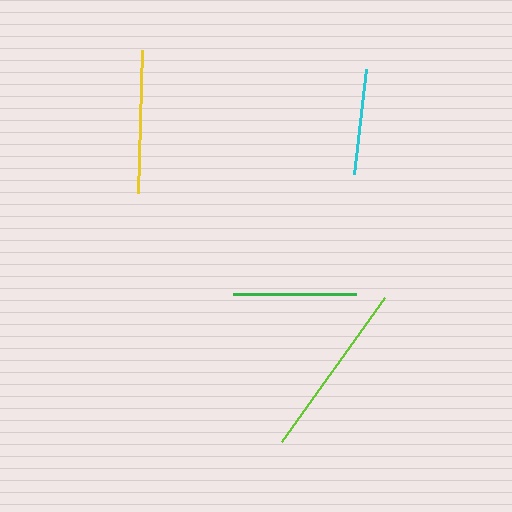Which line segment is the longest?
The lime line is the longest at approximately 177 pixels.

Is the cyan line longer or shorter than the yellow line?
The yellow line is longer than the cyan line.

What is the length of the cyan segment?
The cyan segment is approximately 106 pixels long.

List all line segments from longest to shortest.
From longest to shortest: lime, yellow, green, cyan.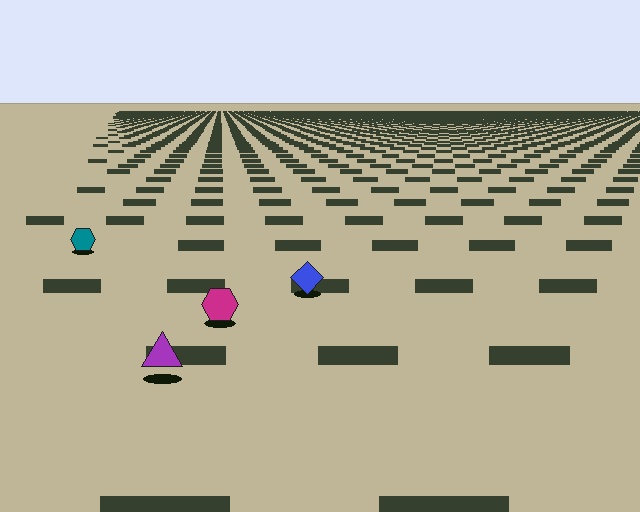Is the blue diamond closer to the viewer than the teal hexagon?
Yes. The blue diamond is closer — you can tell from the texture gradient: the ground texture is coarser near it.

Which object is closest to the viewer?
The purple triangle is closest. The texture marks near it are larger and more spread out.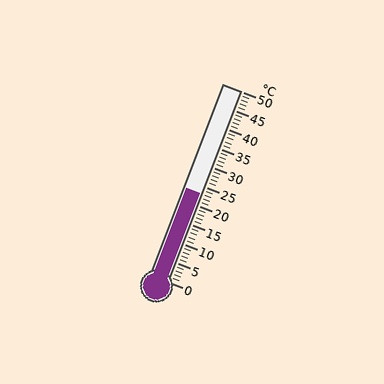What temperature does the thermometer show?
The thermometer shows approximately 23°C.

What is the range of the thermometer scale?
The thermometer scale ranges from 0°C to 50°C.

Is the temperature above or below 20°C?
The temperature is above 20°C.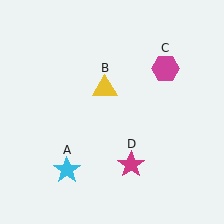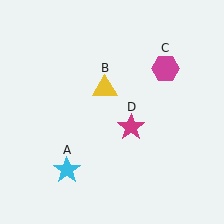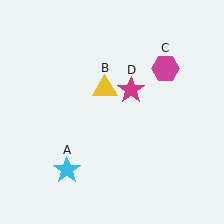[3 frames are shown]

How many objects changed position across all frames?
1 object changed position: magenta star (object D).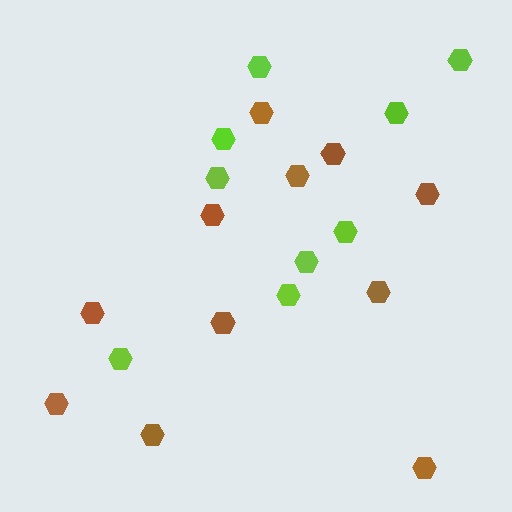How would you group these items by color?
There are 2 groups: one group of lime hexagons (9) and one group of brown hexagons (11).